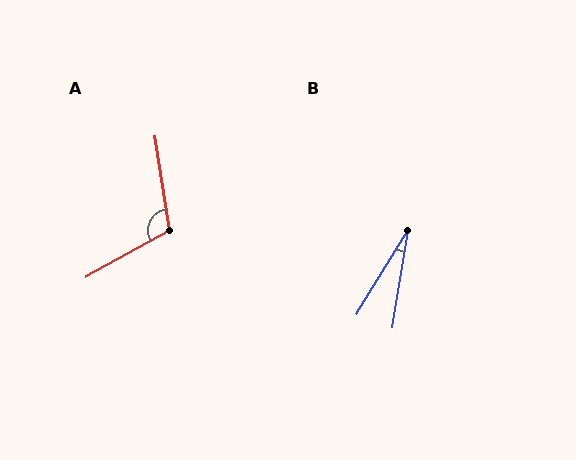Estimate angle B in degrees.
Approximately 22 degrees.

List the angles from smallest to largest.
B (22°), A (110°).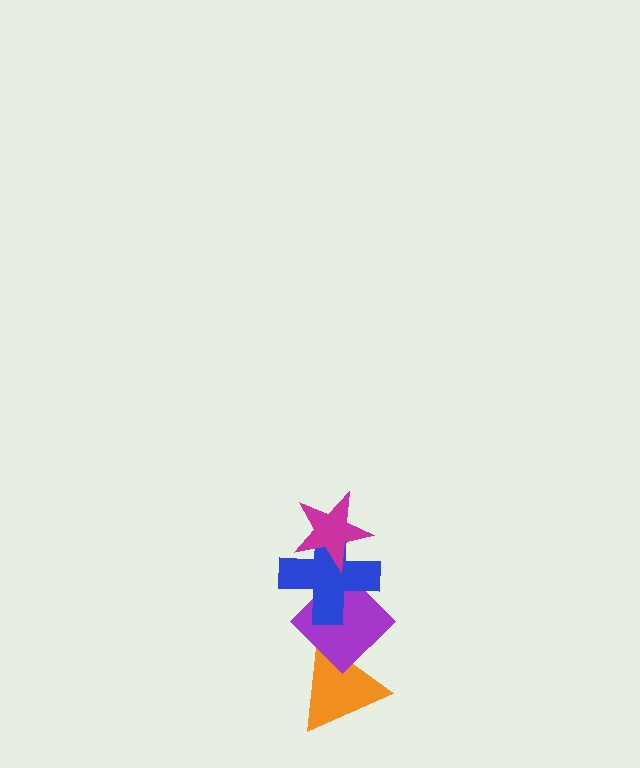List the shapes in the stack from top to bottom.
From top to bottom: the magenta star, the blue cross, the purple diamond, the orange triangle.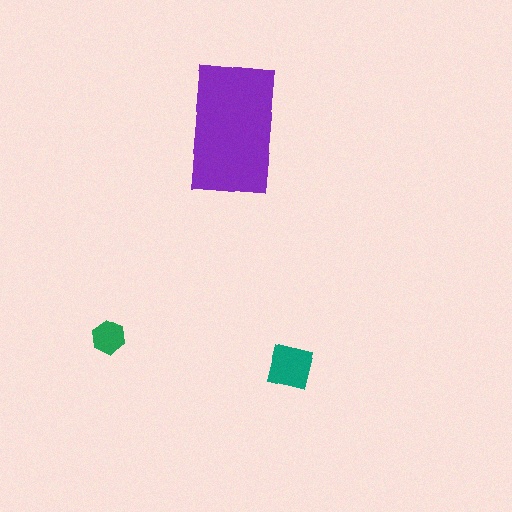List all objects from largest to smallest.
The purple rectangle, the teal square, the green hexagon.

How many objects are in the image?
There are 3 objects in the image.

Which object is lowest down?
The teal square is bottommost.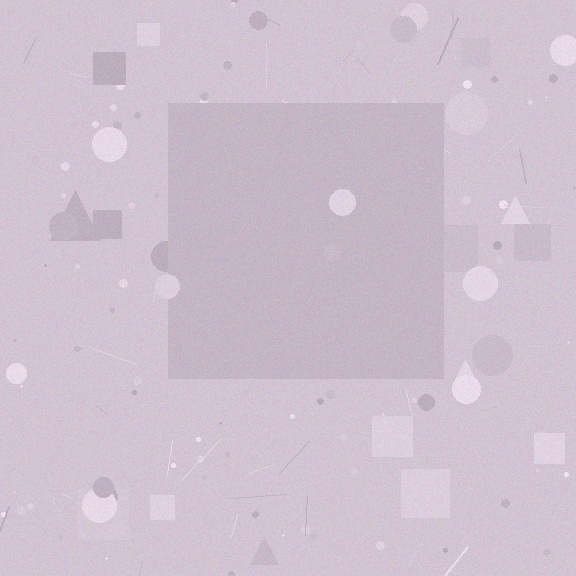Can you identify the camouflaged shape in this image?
The camouflaged shape is a square.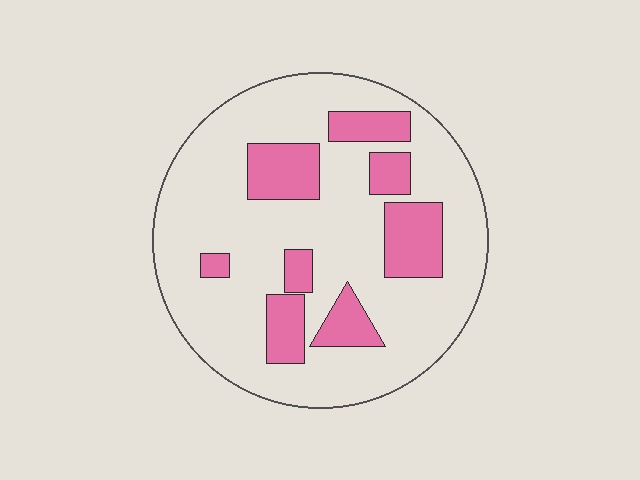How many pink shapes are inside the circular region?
8.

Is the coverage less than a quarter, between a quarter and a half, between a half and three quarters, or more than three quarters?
Less than a quarter.